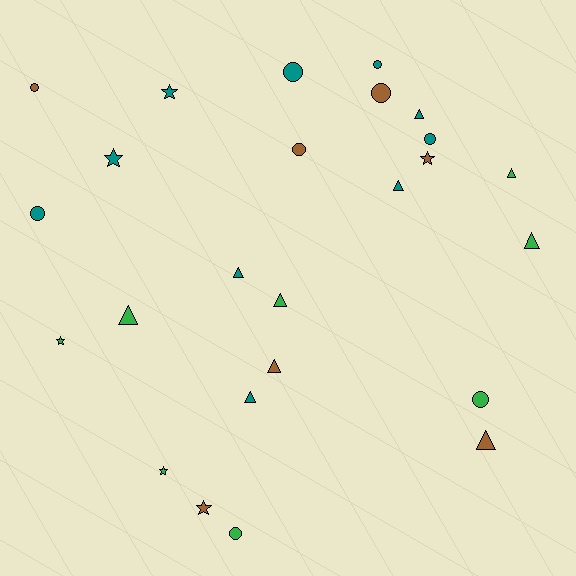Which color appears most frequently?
Teal, with 10 objects.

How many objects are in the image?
There are 25 objects.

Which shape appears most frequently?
Triangle, with 10 objects.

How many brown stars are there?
There are 2 brown stars.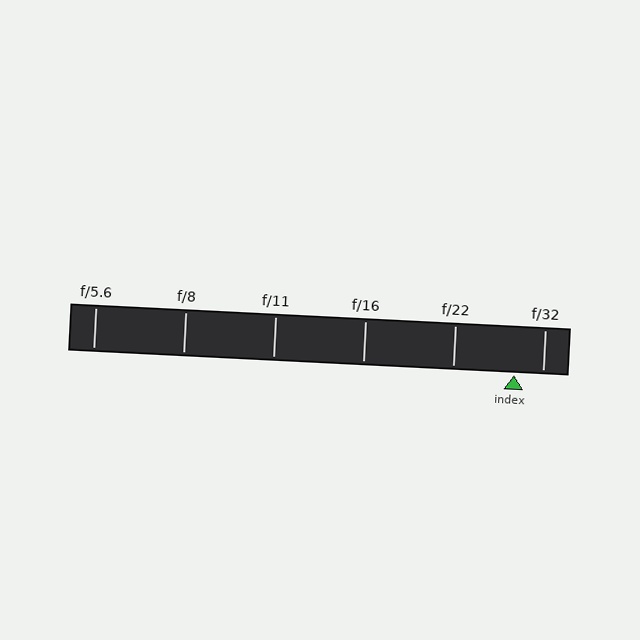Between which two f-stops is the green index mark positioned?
The index mark is between f/22 and f/32.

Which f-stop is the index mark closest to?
The index mark is closest to f/32.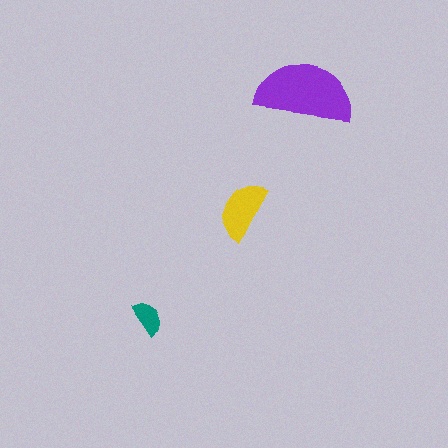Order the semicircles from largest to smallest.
the purple one, the yellow one, the teal one.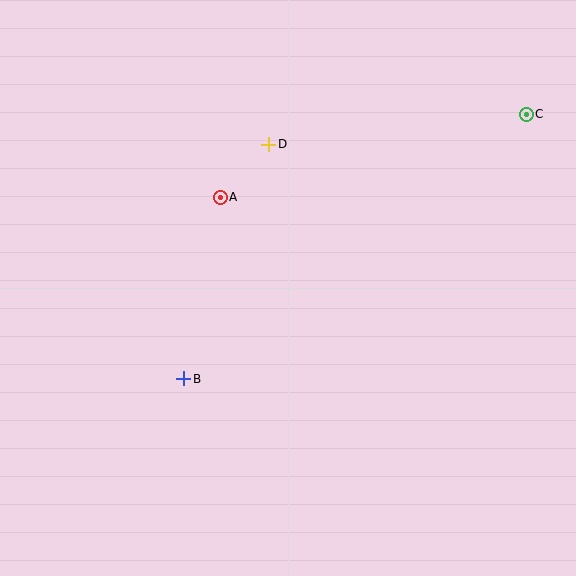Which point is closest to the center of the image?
Point A at (220, 197) is closest to the center.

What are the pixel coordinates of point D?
Point D is at (269, 144).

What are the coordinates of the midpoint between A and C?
The midpoint between A and C is at (373, 156).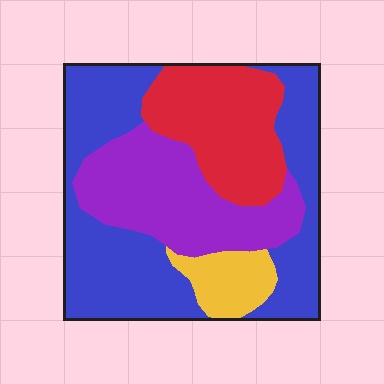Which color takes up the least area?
Yellow, at roughly 10%.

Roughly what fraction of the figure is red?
Red covers 22% of the figure.